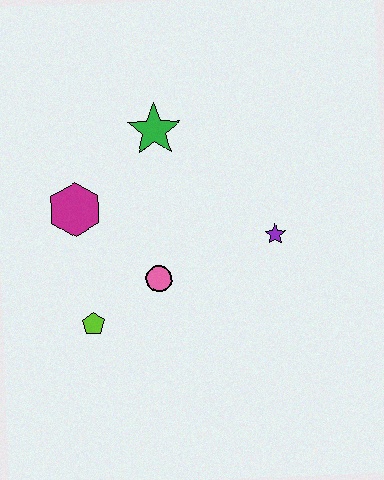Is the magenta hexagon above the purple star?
Yes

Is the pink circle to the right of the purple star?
No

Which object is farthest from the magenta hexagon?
The purple star is farthest from the magenta hexagon.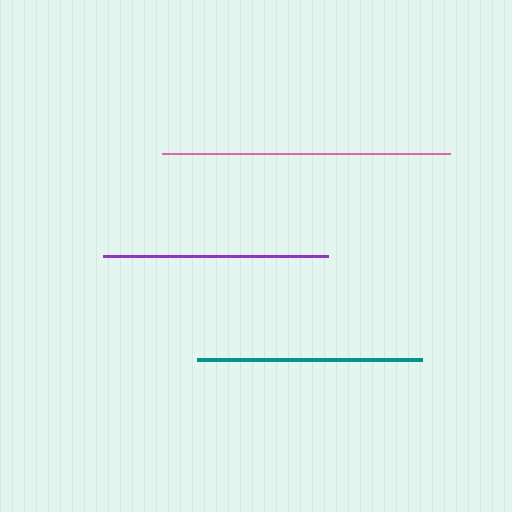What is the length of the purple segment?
The purple segment is approximately 225 pixels long.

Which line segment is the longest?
The pink line is the longest at approximately 287 pixels.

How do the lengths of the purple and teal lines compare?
The purple and teal lines are approximately the same length.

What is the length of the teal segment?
The teal segment is approximately 224 pixels long.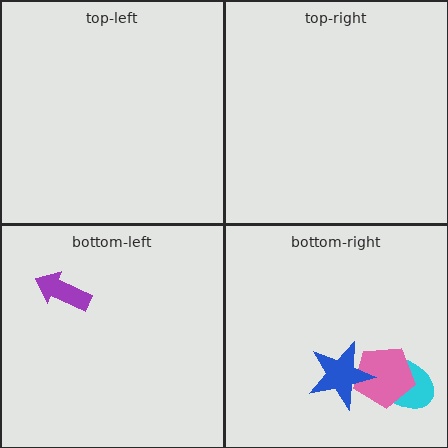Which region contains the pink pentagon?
The bottom-right region.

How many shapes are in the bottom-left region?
1.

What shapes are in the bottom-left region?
The purple arrow.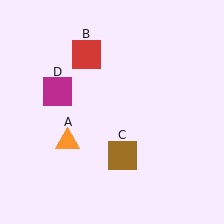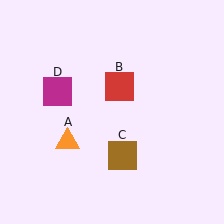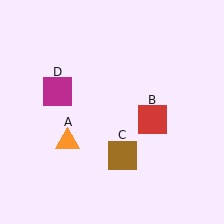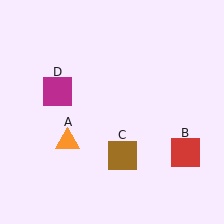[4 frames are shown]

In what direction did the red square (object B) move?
The red square (object B) moved down and to the right.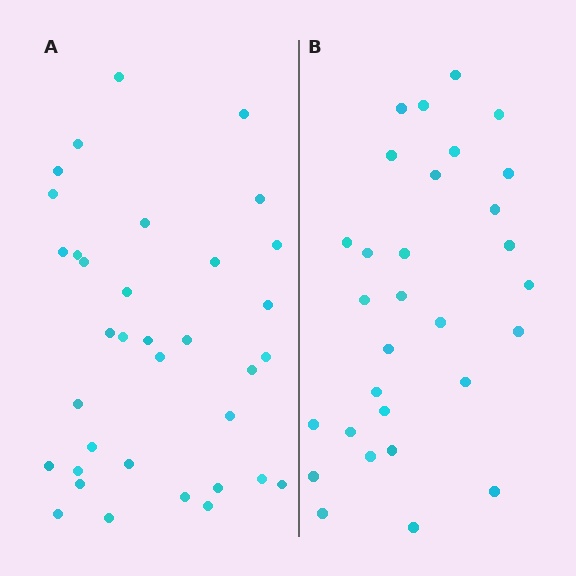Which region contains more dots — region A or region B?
Region A (the left region) has more dots.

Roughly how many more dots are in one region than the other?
Region A has about 5 more dots than region B.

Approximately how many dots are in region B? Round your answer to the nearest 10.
About 30 dots.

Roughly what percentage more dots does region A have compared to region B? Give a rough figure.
About 15% more.